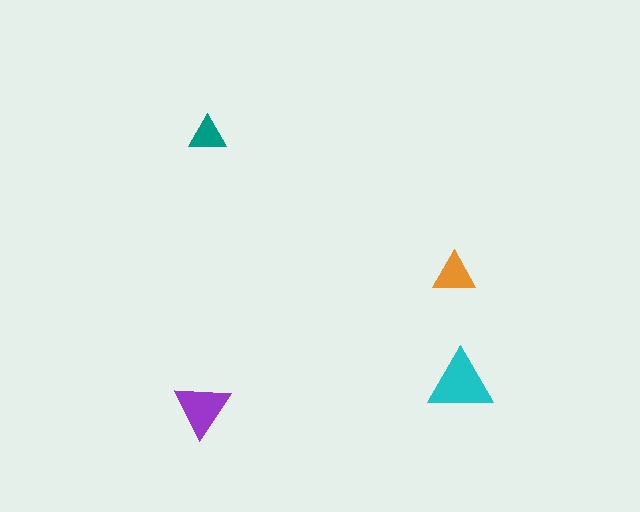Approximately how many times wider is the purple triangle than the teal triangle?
About 1.5 times wider.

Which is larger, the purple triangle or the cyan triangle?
The cyan one.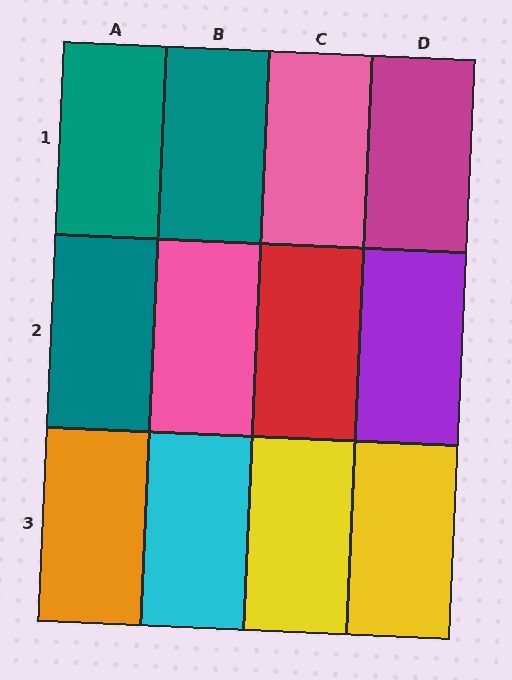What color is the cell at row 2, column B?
Pink.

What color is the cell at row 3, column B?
Cyan.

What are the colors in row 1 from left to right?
Teal, teal, pink, magenta.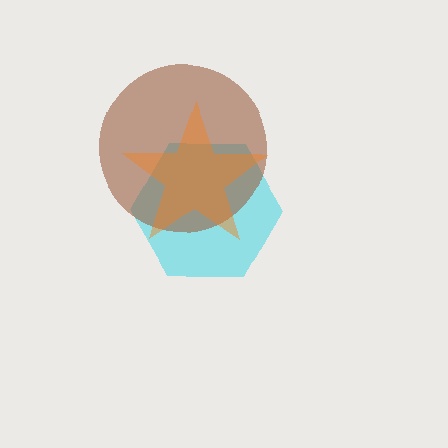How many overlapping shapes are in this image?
There are 3 overlapping shapes in the image.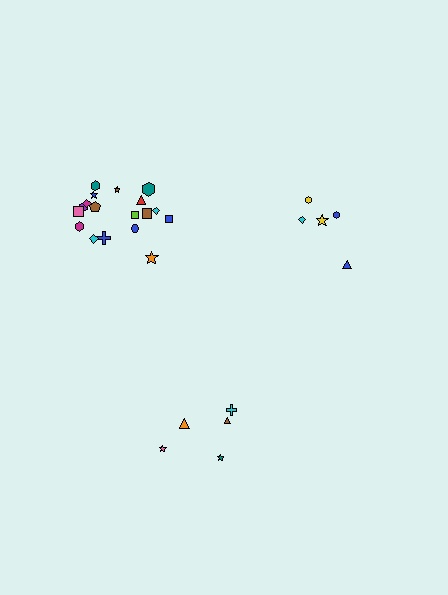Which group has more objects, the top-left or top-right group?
The top-left group.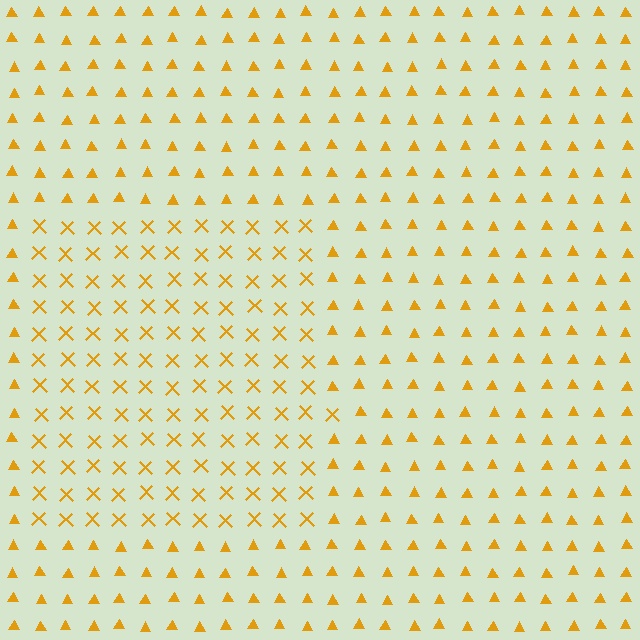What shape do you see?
I see a rectangle.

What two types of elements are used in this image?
The image uses X marks inside the rectangle region and triangles outside it.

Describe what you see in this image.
The image is filled with small orange elements arranged in a uniform grid. A rectangle-shaped region contains X marks, while the surrounding area contains triangles. The boundary is defined purely by the change in element shape.